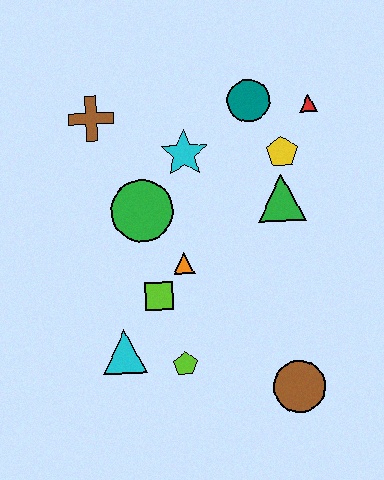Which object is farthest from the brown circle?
The brown cross is farthest from the brown circle.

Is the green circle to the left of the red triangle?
Yes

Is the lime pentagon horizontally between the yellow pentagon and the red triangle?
No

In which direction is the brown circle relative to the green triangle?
The brown circle is below the green triangle.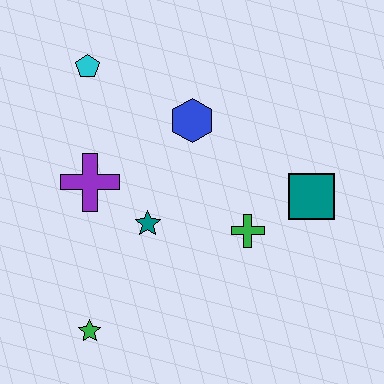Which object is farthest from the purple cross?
The teal square is farthest from the purple cross.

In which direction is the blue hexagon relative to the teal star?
The blue hexagon is above the teal star.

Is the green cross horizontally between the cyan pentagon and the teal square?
Yes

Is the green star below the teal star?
Yes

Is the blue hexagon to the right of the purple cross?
Yes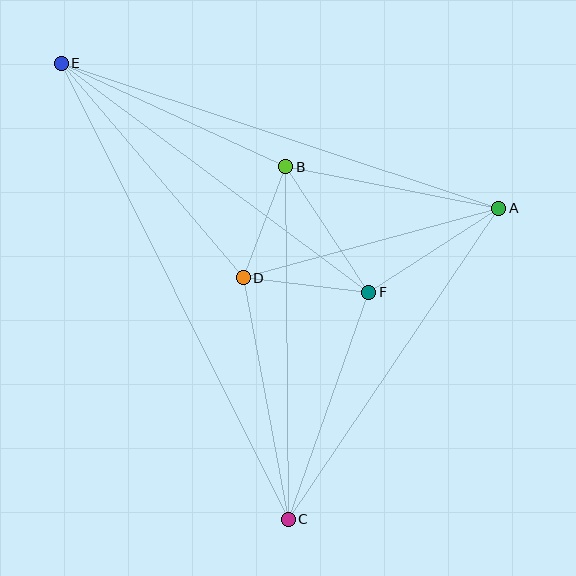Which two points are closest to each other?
Points B and D are closest to each other.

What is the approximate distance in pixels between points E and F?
The distance between E and F is approximately 384 pixels.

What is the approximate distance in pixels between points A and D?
The distance between A and D is approximately 265 pixels.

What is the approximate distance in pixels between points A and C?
The distance between A and C is approximately 376 pixels.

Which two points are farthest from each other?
Points C and E are farthest from each other.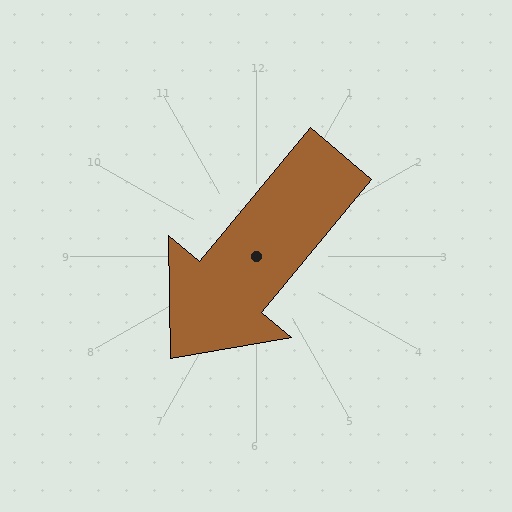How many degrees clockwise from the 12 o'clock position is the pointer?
Approximately 220 degrees.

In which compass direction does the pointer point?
Southwest.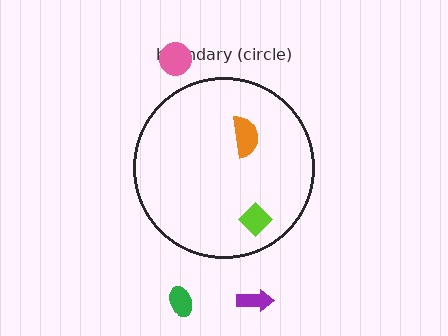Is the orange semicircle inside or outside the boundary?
Inside.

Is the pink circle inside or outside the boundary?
Outside.